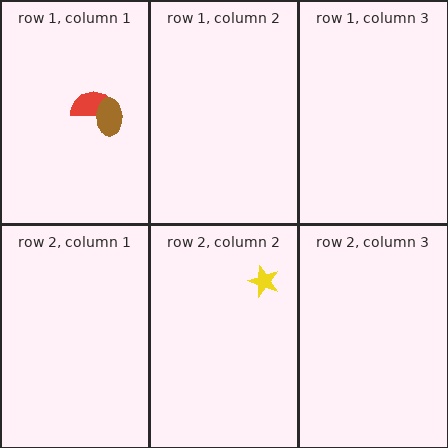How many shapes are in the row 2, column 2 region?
1.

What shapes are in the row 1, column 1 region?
The red semicircle, the brown ellipse.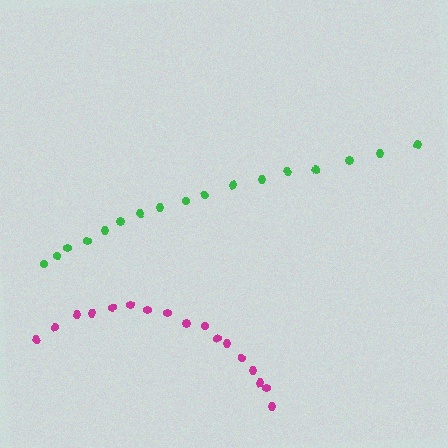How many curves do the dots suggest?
There are 2 distinct paths.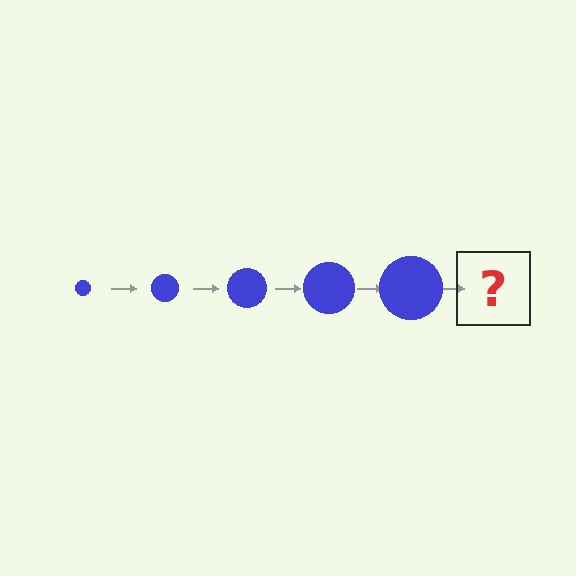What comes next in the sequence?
The next element should be a blue circle, larger than the previous one.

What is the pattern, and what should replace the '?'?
The pattern is that the circle gets progressively larger each step. The '?' should be a blue circle, larger than the previous one.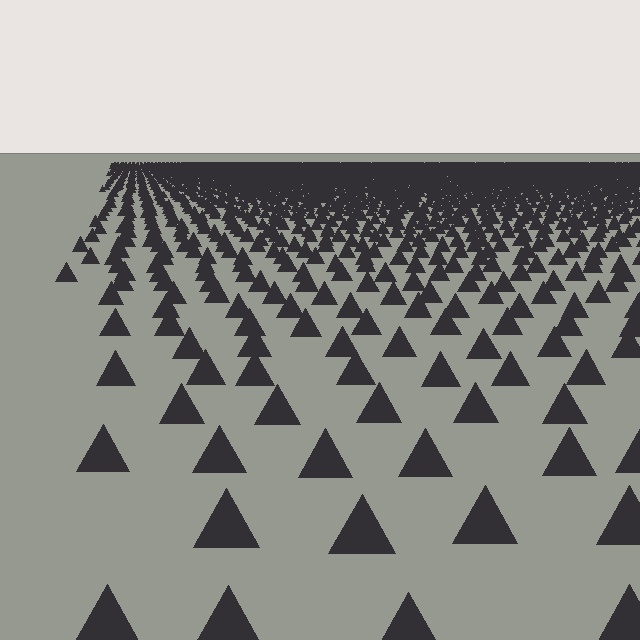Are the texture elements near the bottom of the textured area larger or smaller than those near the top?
Larger. Near the bottom, elements are closer to the viewer and appear at a bigger on-screen size.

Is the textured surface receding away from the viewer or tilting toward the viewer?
The surface is receding away from the viewer. Texture elements get smaller and denser toward the top.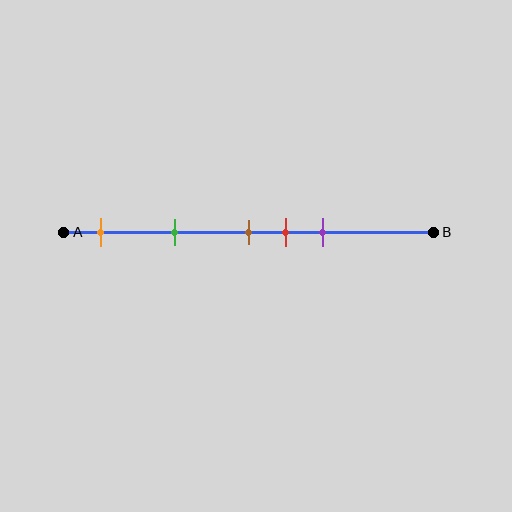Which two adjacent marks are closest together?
The brown and red marks are the closest adjacent pair.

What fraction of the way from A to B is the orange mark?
The orange mark is approximately 10% (0.1) of the way from A to B.